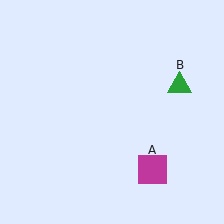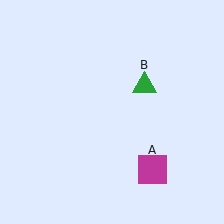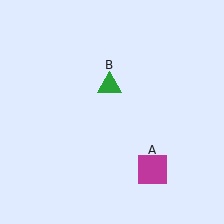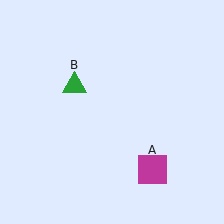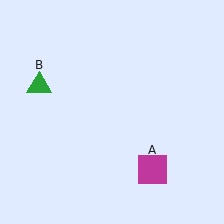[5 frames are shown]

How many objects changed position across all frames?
1 object changed position: green triangle (object B).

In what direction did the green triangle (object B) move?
The green triangle (object B) moved left.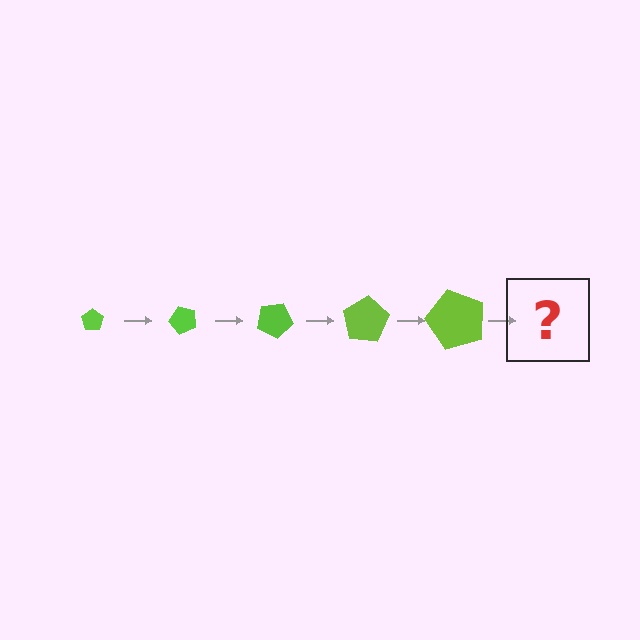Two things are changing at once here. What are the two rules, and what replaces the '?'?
The two rules are that the pentagon grows larger each step and it rotates 50 degrees each step. The '?' should be a pentagon, larger than the previous one and rotated 250 degrees from the start.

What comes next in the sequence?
The next element should be a pentagon, larger than the previous one and rotated 250 degrees from the start.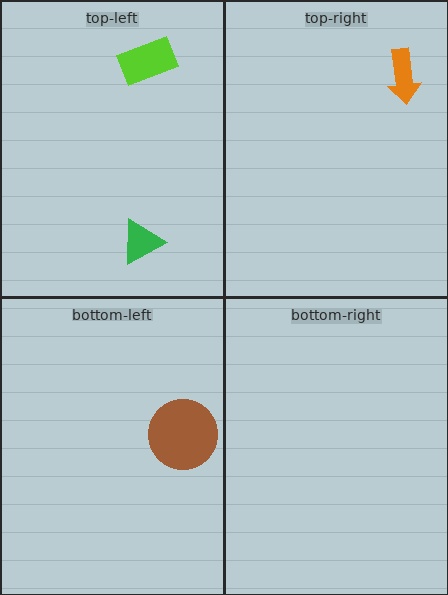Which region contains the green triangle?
The top-left region.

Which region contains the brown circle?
The bottom-left region.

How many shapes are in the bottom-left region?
1.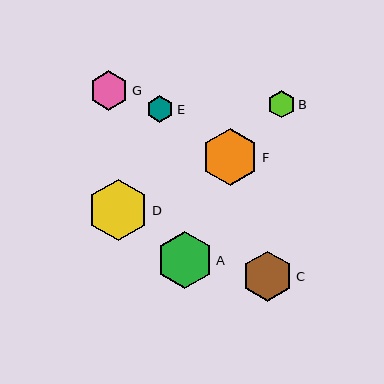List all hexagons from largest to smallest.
From largest to smallest: D, A, F, C, G, B, E.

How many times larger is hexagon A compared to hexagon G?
Hexagon A is approximately 1.5 times the size of hexagon G.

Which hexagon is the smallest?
Hexagon E is the smallest with a size of approximately 27 pixels.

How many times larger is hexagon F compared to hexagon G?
Hexagon F is approximately 1.4 times the size of hexagon G.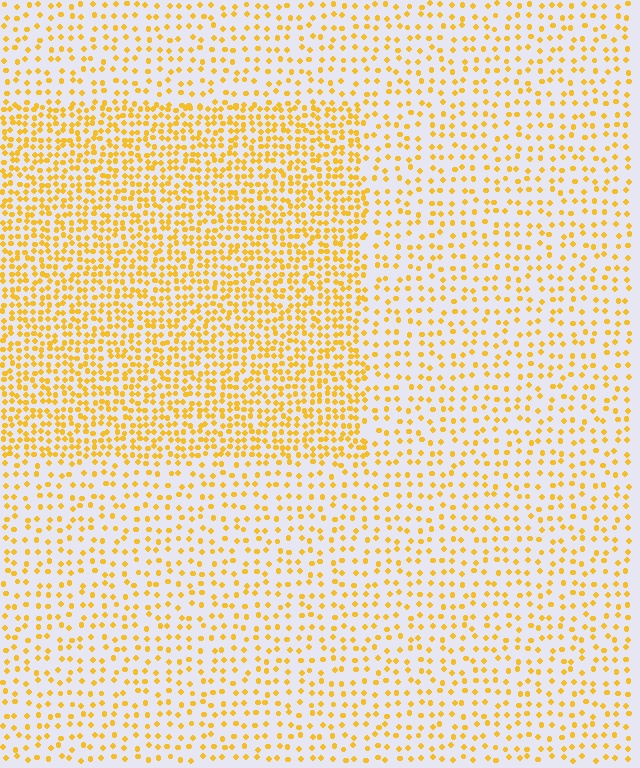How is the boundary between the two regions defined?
The boundary is defined by a change in element density (approximately 2.1x ratio). All elements are the same color, size, and shape.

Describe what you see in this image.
The image contains small yellow elements arranged at two different densities. A rectangle-shaped region is visible where the elements are more densely packed than the surrounding area.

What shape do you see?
I see a rectangle.